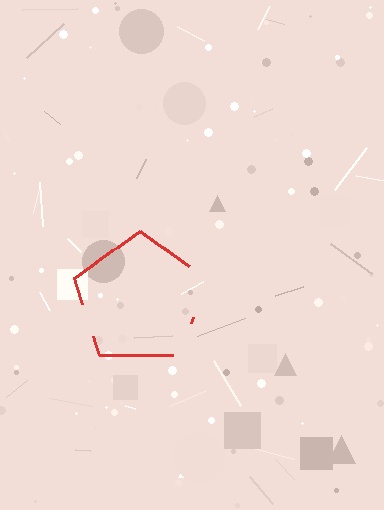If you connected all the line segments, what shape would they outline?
They would outline a pentagon.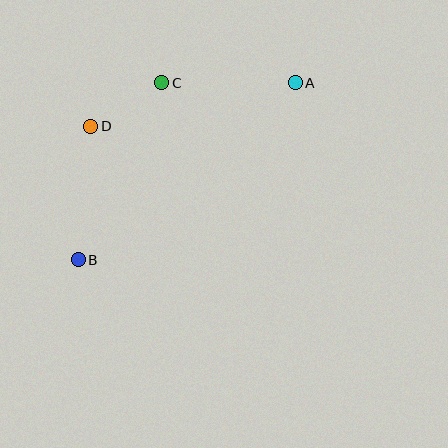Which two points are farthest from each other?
Points A and B are farthest from each other.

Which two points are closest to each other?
Points C and D are closest to each other.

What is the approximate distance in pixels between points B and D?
The distance between B and D is approximately 134 pixels.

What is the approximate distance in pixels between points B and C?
The distance between B and C is approximately 196 pixels.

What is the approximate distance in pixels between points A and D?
The distance between A and D is approximately 209 pixels.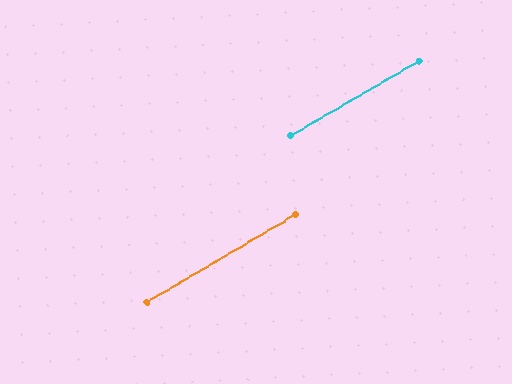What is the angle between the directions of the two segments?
Approximately 0 degrees.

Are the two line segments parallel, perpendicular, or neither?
Parallel — their directions differ by only 0.2°.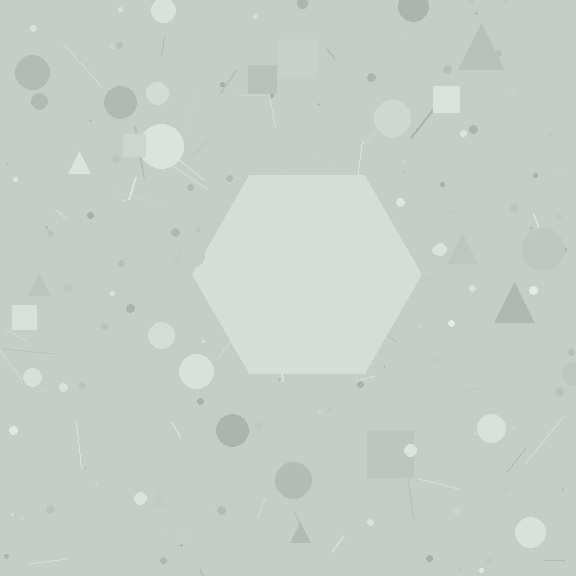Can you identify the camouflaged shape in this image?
The camouflaged shape is a hexagon.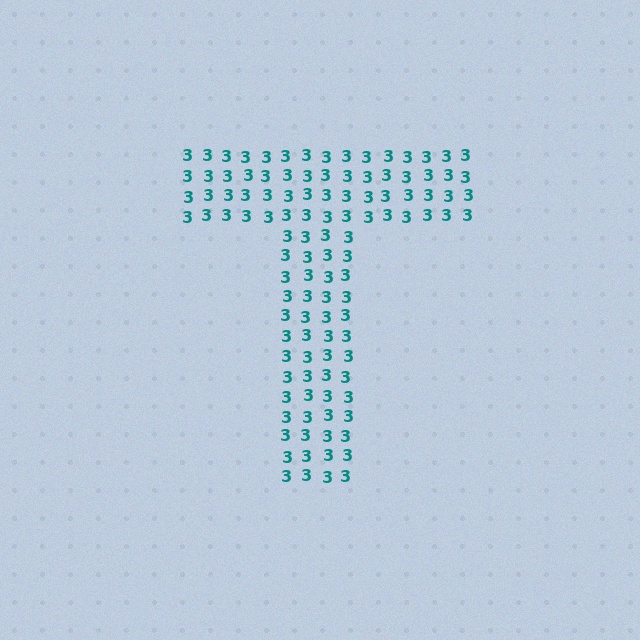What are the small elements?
The small elements are digit 3's.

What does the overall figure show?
The overall figure shows the letter T.